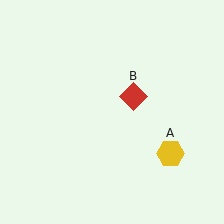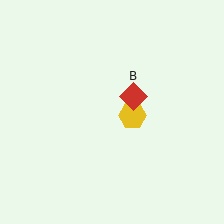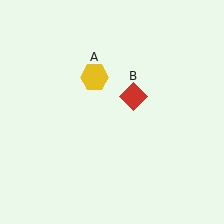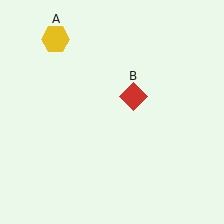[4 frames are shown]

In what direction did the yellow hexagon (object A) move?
The yellow hexagon (object A) moved up and to the left.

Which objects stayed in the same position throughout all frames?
Red diamond (object B) remained stationary.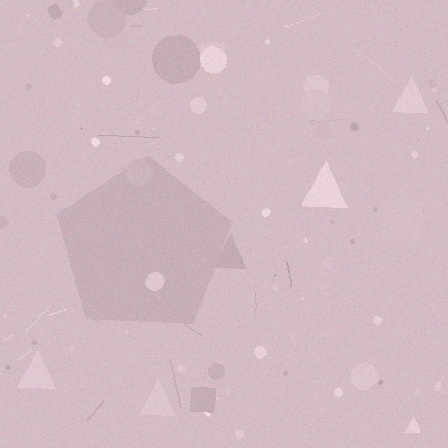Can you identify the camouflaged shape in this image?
The camouflaged shape is a pentagon.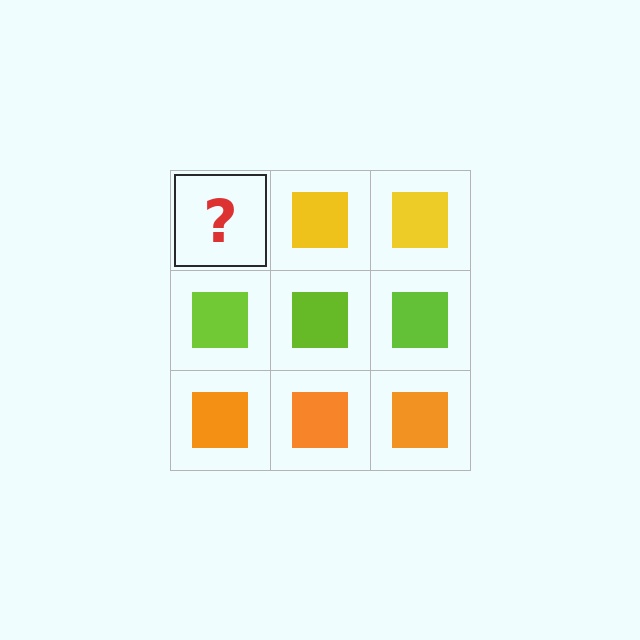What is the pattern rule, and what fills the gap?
The rule is that each row has a consistent color. The gap should be filled with a yellow square.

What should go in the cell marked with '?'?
The missing cell should contain a yellow square.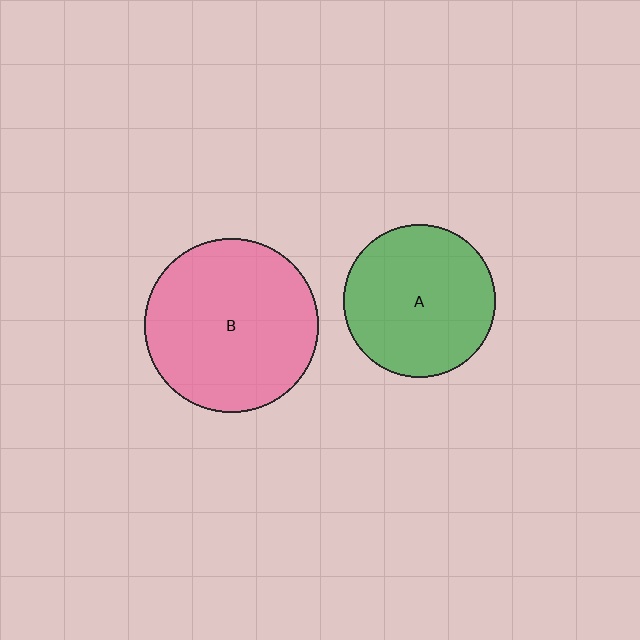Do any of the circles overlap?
No, none of the circles overlap.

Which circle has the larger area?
Circle B (pink).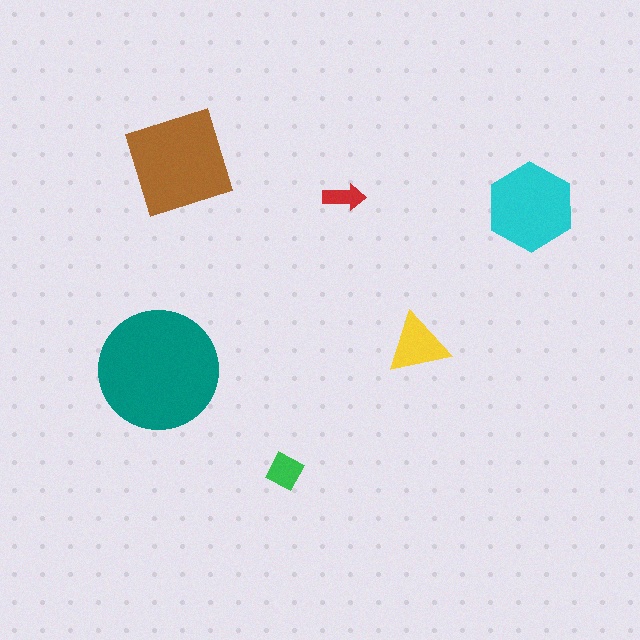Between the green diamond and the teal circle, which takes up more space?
The teal circle.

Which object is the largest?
The teal circle.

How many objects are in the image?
There are 6 objects in the image.